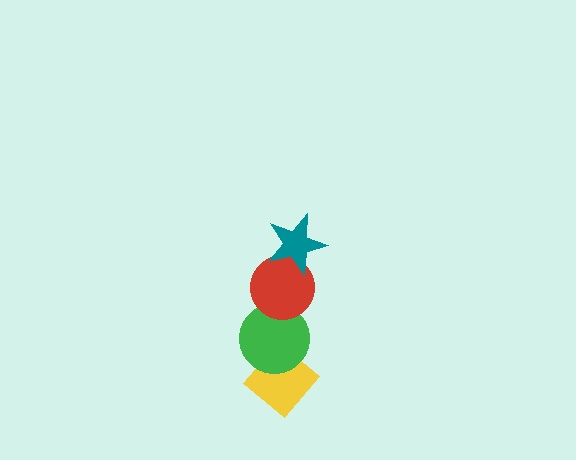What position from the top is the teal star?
The teal star is 1st from the top.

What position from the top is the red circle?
The red circle is 2nd from the top.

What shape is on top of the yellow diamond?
The green circle is on top of the yellow diamond.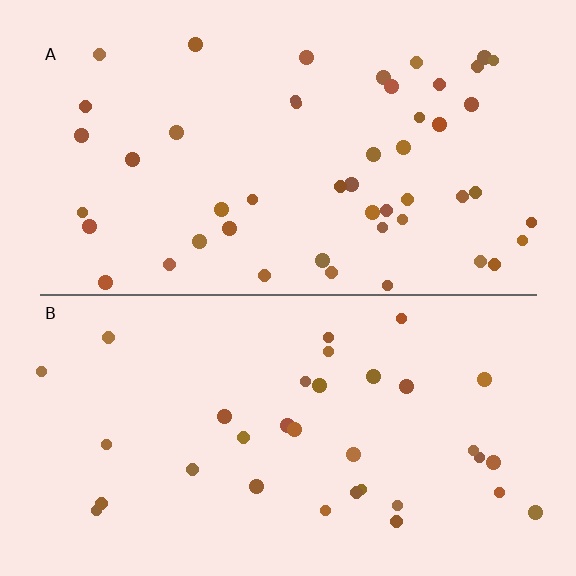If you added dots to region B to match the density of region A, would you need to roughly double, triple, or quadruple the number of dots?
Approximately double.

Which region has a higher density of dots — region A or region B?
A (the top).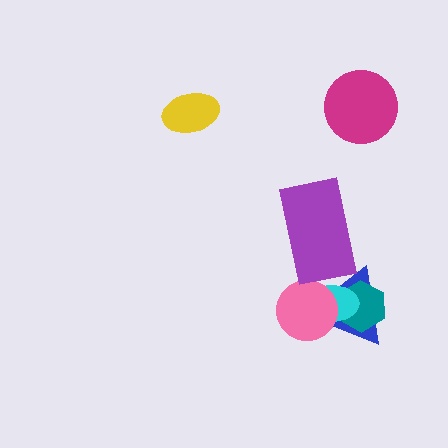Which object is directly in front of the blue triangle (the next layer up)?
The teal hexagon is directly in front of the blue triangle.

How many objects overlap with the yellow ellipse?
0 objects overlap with the yellow ellipse.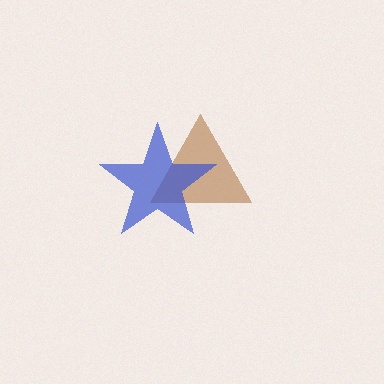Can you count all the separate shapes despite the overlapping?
Yes, there are 2 separate shapes.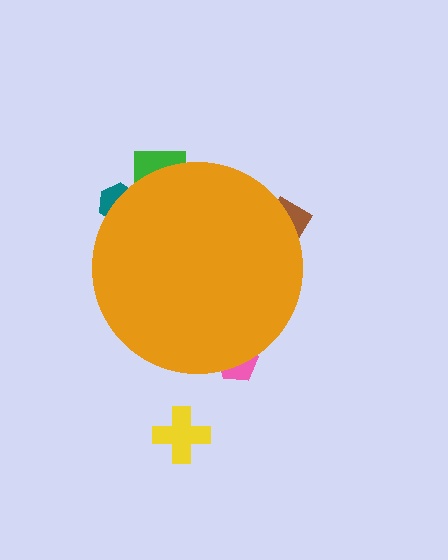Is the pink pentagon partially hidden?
Yes, the pink pentagon is partially hidden behind the orange circle.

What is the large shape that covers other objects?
An orange circle.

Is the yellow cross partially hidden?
No, the yellow cross is fully visible.